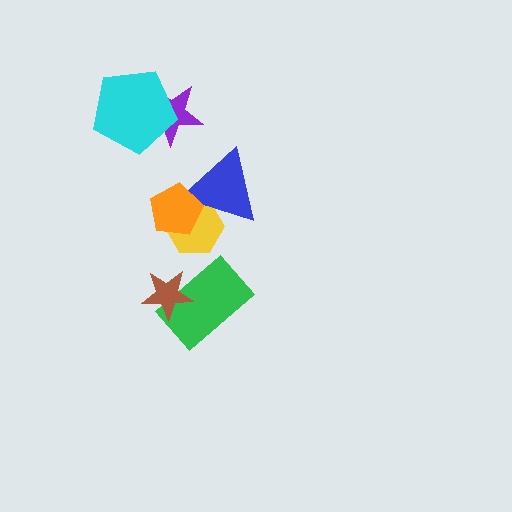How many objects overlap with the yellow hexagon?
2 objects overlap with the yellow hexagon.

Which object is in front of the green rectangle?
The brown star is in front of the green rectangle.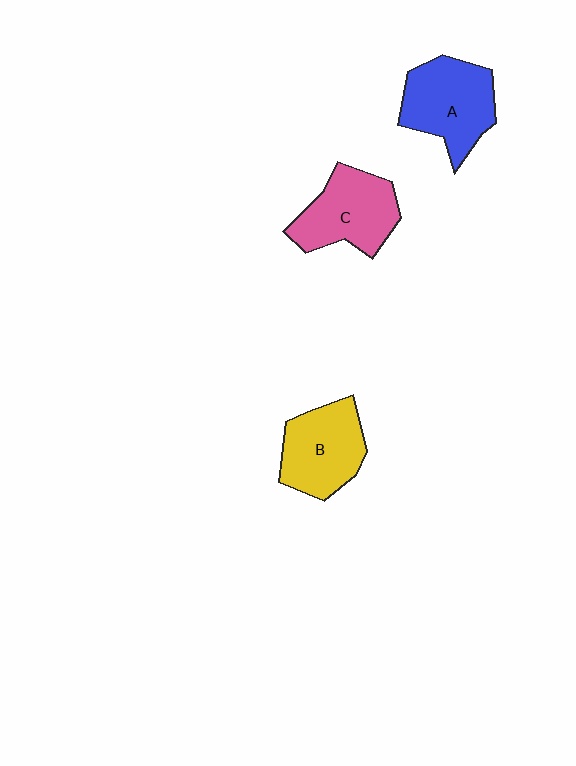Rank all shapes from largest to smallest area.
From largest to smallest: A (blue), C (pink), B (yellow).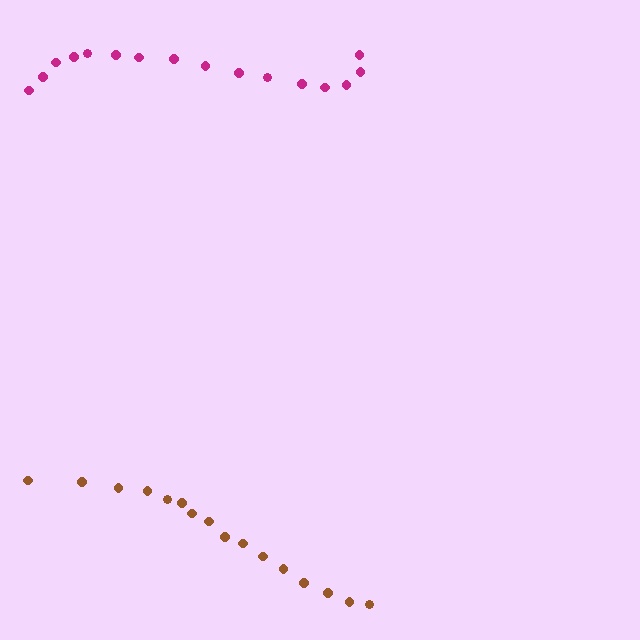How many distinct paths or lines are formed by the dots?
There are 2 distinct paths.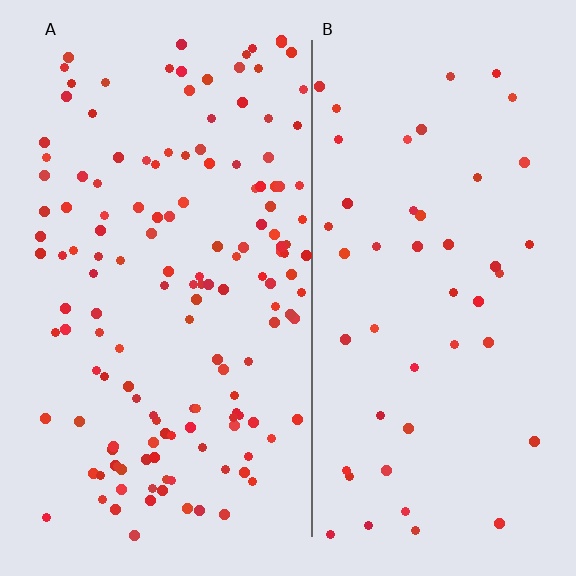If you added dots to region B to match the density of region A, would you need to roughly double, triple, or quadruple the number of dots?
Approximately triple.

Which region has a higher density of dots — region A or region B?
A (the left).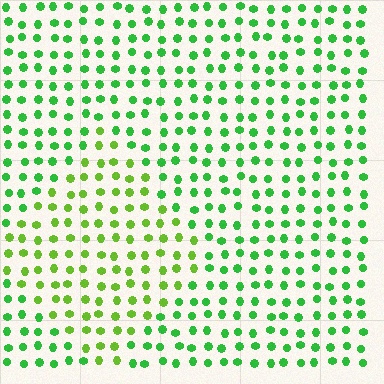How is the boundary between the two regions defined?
The boundary is defined purely by a slight shift in hue (about 30 degrees). Spacing, size, and orientation are identical on both sides.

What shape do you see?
I see a diamond.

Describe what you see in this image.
The image is filled with small green elements in a uniform arrangement. A diamond-shaped region is visible where the elements are tinted to a slightly different hue, forming a subtle color boundary.